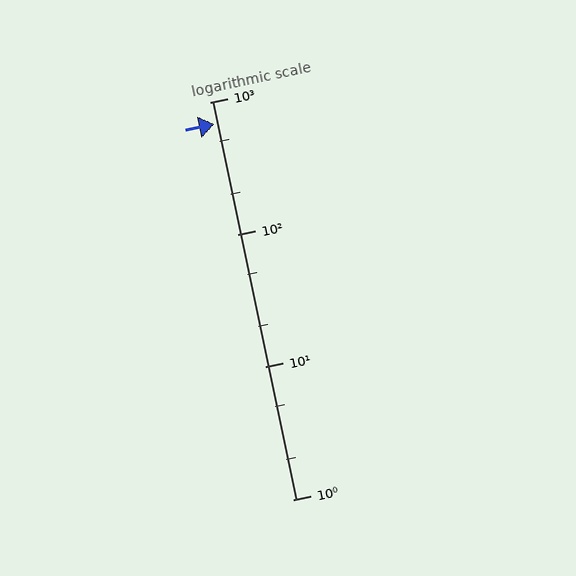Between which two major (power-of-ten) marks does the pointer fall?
The pointer is between 100 and 1000.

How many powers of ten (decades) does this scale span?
The scale spans 3 decades, from 1 to 1000.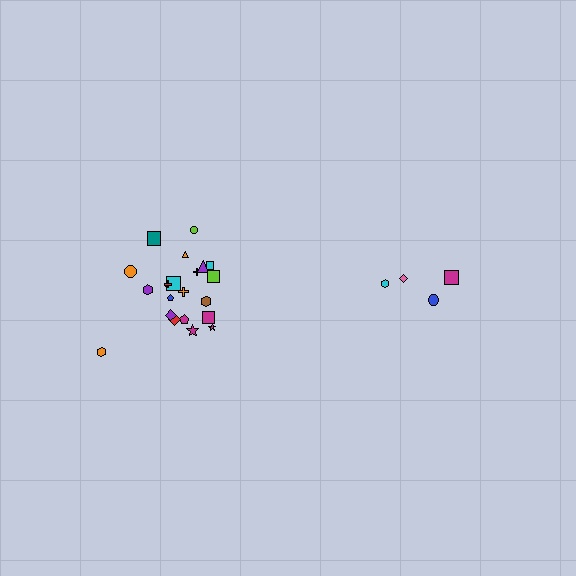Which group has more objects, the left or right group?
The left group.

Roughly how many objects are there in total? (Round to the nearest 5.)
Roughly 25 objects in total.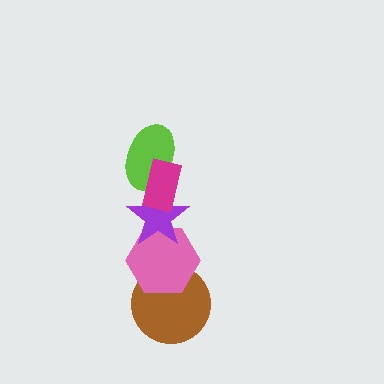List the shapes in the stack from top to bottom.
From top to bottom: the magenta rectangle, the lime ellipse, the purple star, the pink hexagon, the brown circle.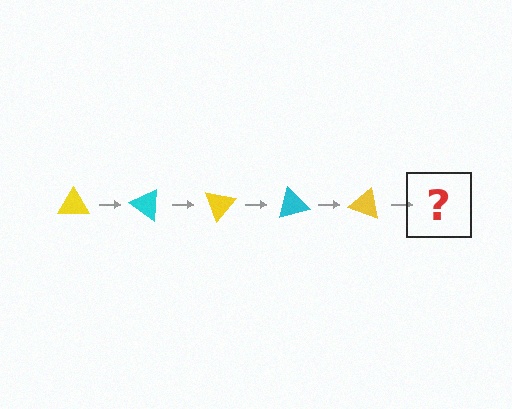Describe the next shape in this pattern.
It should be a cyan triangle, rotated 175 degrees from the start.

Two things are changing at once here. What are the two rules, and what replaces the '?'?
The two rules are that it rotates 35 degrees each step and the color cycles through yellow and cyan. The '?' should be a cyan triangle, rotated 175 degrees from the start.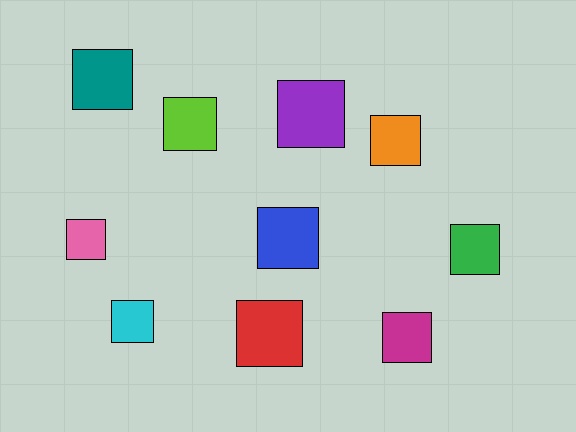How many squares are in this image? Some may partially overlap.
There are 10 squares.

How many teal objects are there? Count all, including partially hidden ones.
There is 1 teal object.